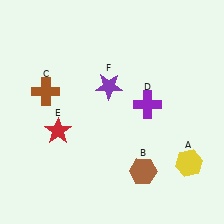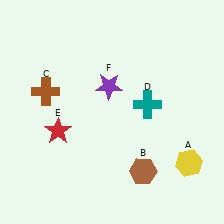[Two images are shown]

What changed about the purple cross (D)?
In Image 1, D is purple. In Image 2, it changed to teal.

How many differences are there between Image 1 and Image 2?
There is 1 difference between the two images.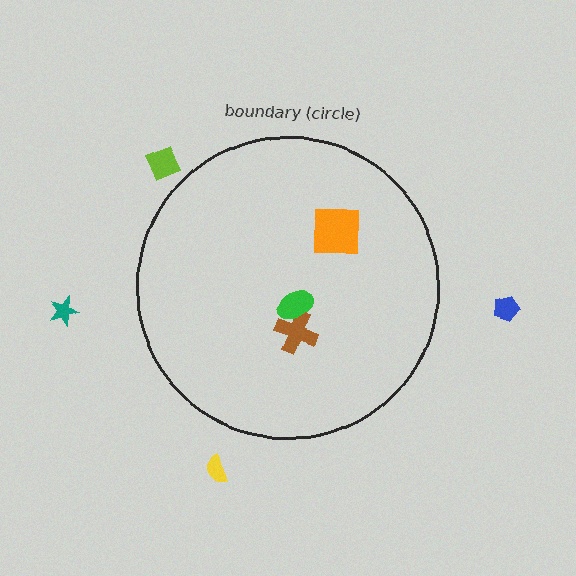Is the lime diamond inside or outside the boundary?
Outside.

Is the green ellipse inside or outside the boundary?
Inside.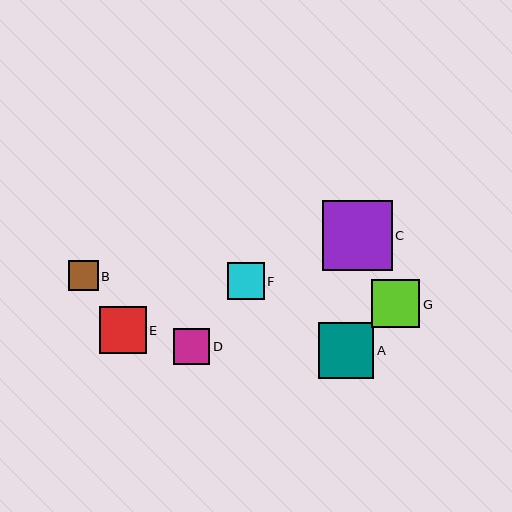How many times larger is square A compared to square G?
Square A is approximately 1.1 times the size of square G.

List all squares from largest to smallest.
From largest to smallest: C, A, G, E, F, D, B.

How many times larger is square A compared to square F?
Square A is approximately 1.5 times the size of square F.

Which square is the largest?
Square C is the largest with a size of approximately 69 pixels.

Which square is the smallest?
Square B is the smallest with a size of approximately 30 pixels.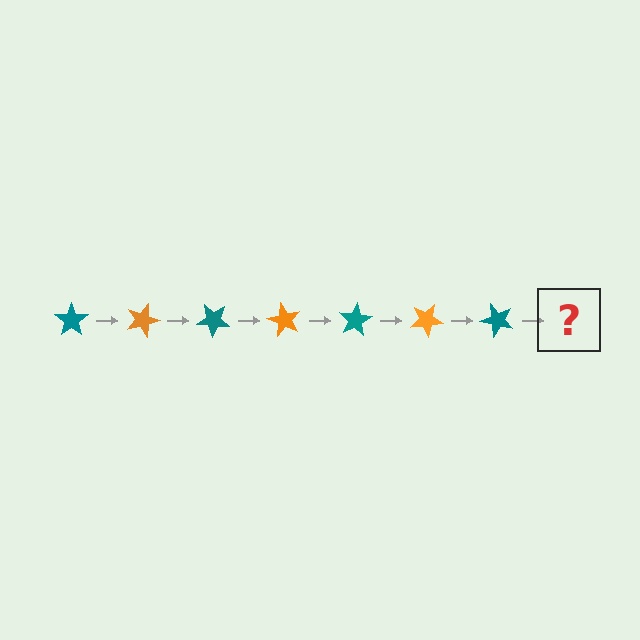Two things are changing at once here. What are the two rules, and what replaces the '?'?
The two rules are that it rotates 20 degrees each step and the color cycles through teal and orange. The '?' should be an orange star, rotated 140 degrees from the start.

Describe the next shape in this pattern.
It should be an orange star, rotated 140 degrees from the start.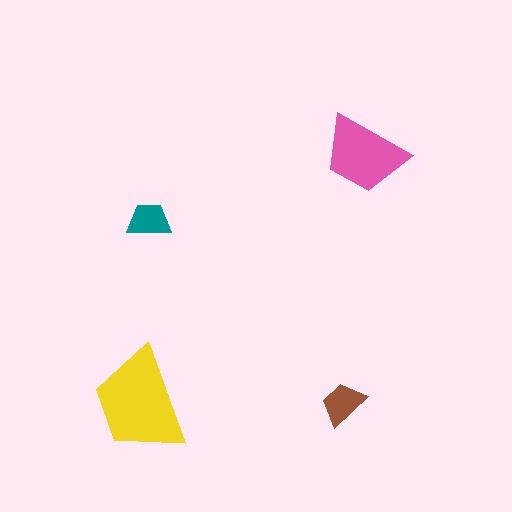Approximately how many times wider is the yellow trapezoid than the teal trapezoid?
About 2.5 times wider.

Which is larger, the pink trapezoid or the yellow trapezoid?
The yellow one.